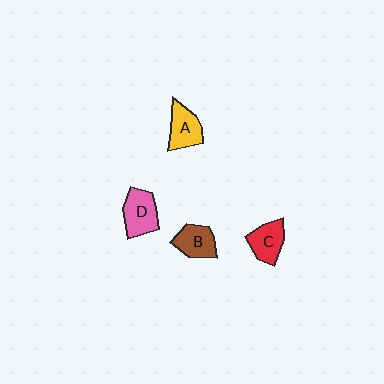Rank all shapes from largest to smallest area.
From largest to smallest: D (pink), A (yellow), C (red), B (brown).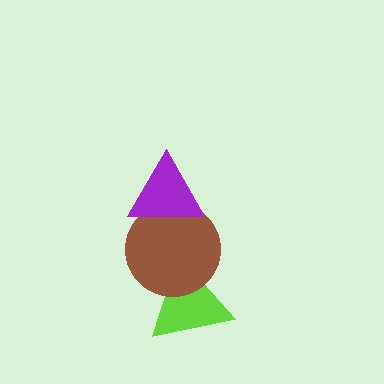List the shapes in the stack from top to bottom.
From top to bottom: the purple triangle, the brown circle, the lime triangle.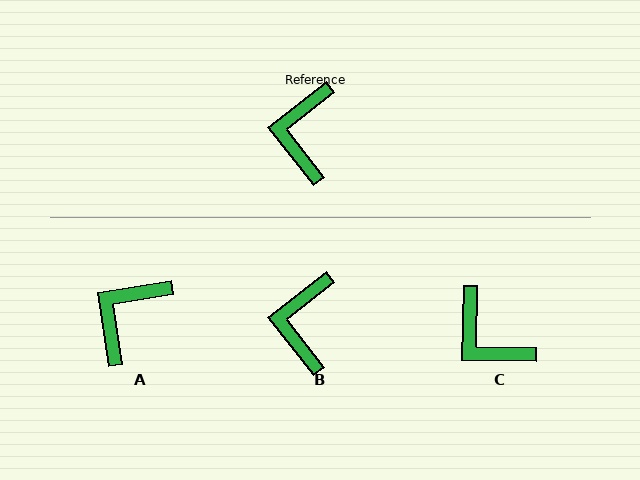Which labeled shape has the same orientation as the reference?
B.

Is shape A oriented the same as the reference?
No, it is off by about 29 degrees.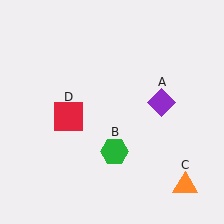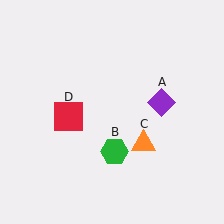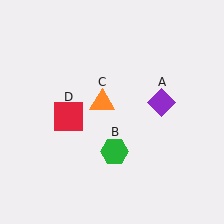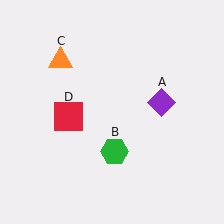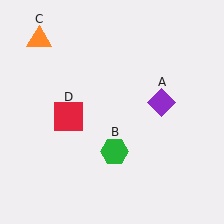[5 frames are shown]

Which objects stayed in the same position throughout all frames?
Purple diamond (object A) and green hexagon (object B) and red square (object D) remained stationary.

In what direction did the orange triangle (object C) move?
The orange triangle (object C) moved up and to the left.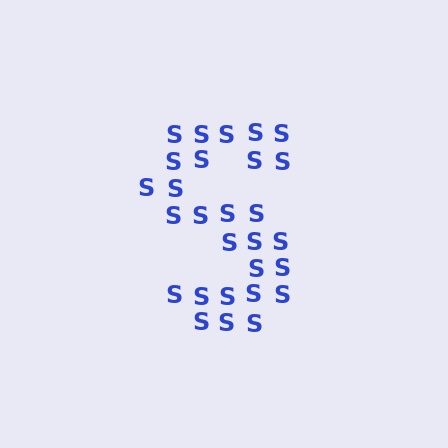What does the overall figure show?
The overall figure shows the letter S.